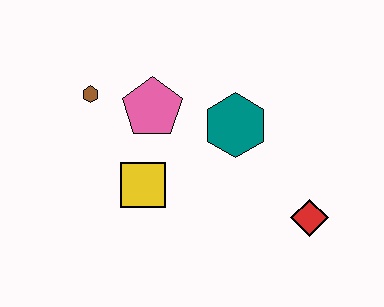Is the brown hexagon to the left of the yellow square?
Yes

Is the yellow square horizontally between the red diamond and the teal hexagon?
No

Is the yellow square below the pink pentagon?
Yes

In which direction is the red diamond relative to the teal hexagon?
The red diamond is below the teal hexagon.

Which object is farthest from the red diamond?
The brown hexagon is farthest from the red diamond.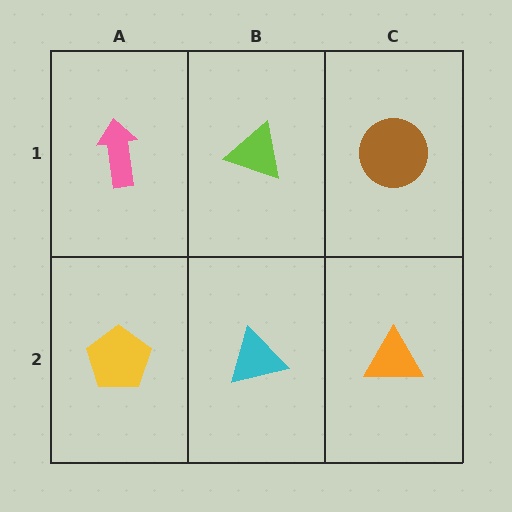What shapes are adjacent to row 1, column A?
A yellow pentagon (row 2, column A), a lime triangle (row 1, column B).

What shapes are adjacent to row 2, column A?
A pink arrow (row 1, column A), a cyan triangle (row 2, column B).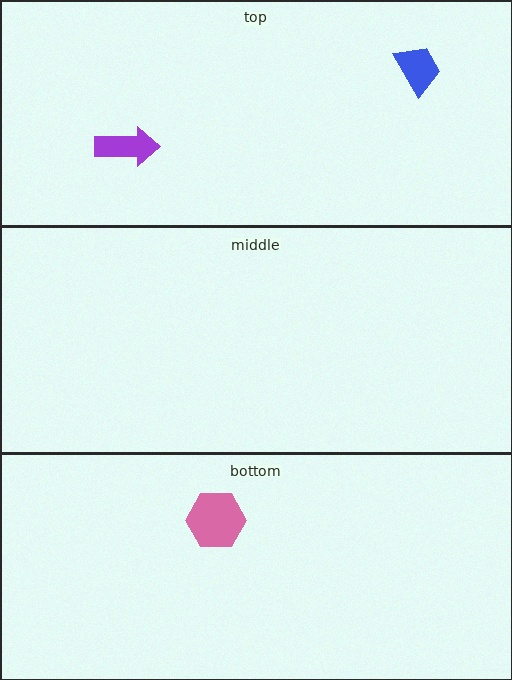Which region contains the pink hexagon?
The bottom region.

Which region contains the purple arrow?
The top region.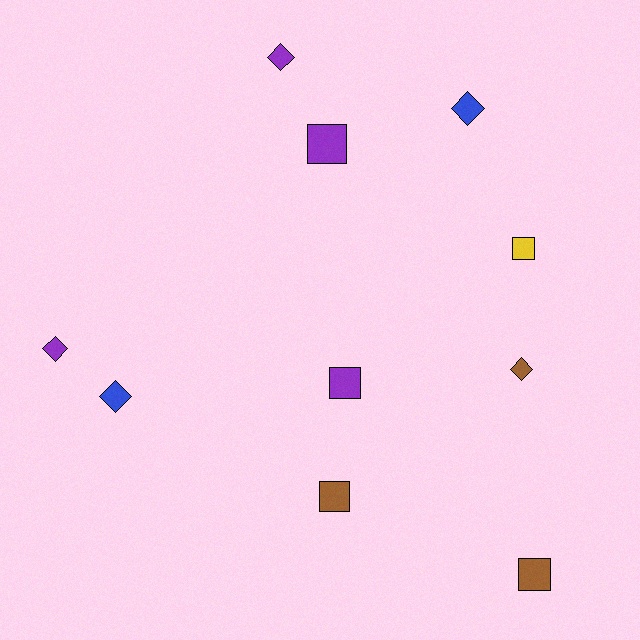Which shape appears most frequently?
Diamond, with 5 objects.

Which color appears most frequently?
Purple, with 4 objects.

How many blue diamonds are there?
There are 2 blue diamonds.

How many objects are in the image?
There are 10 objects.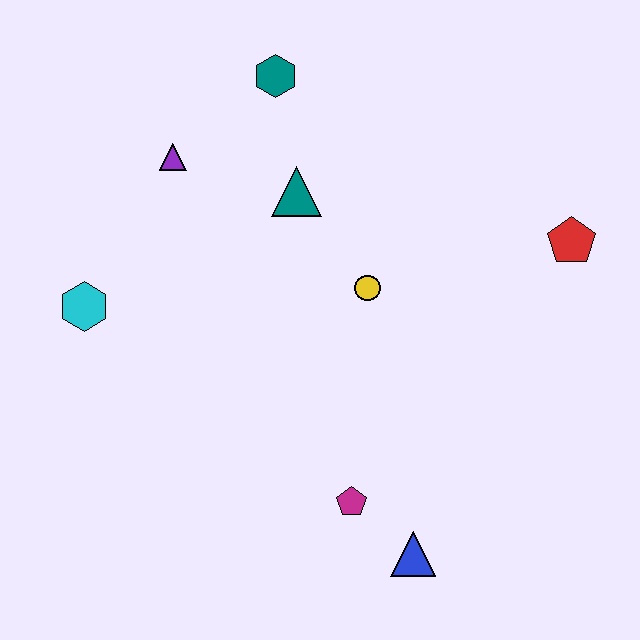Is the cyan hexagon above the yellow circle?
No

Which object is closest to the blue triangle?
The magenta pentagon is closest to the blue triangle.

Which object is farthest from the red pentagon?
The cyan hexagon is farthest from the red pentagon.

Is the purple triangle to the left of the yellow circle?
Yes